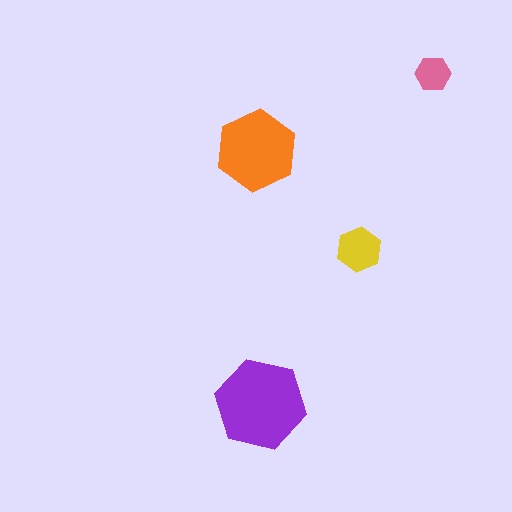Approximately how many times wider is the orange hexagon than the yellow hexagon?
About 2 times wider.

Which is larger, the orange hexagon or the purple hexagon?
The purple one.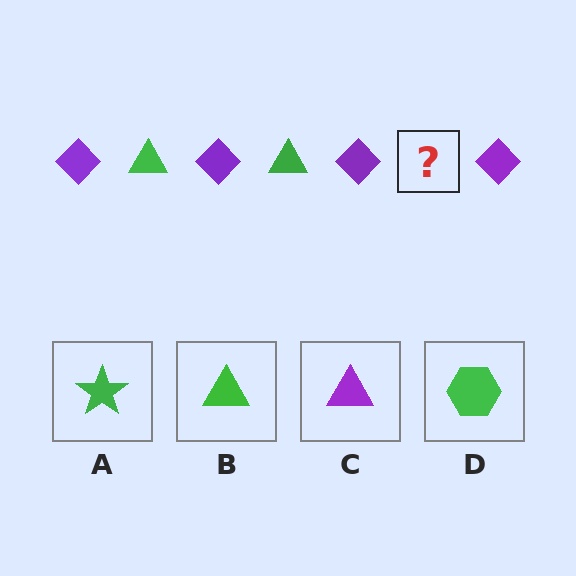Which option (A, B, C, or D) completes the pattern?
B.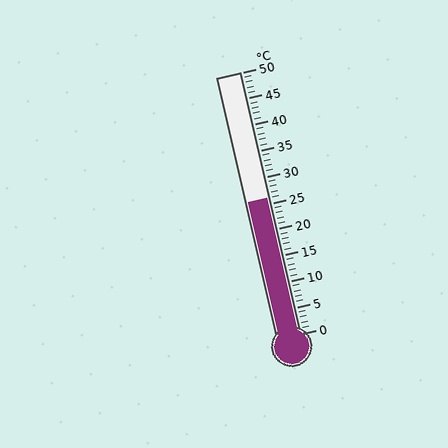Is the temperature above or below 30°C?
The temperature is below 30°C.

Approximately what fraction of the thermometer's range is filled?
The thermometer is filled to approximately 50% of its range.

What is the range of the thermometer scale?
The thermometer scale ranges from 0°C to 50°C.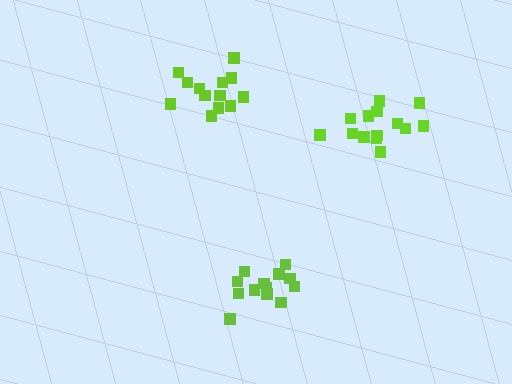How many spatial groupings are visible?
There are 3 spatial groupings.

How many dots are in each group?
Group 1: 14 dots, Group 2: 13 dots, Group 3: 13 dots (40 total).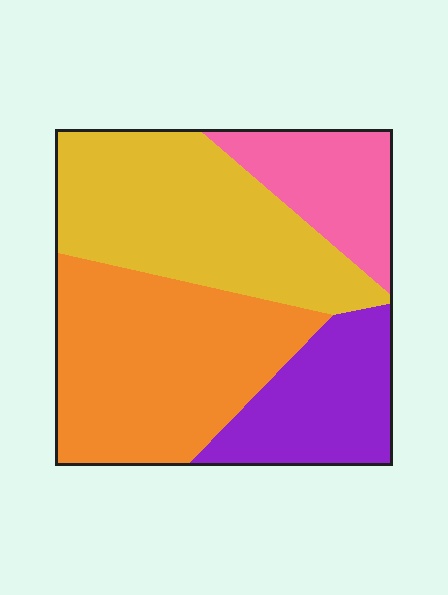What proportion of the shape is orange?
Orange takes up about one third (1/3) of the shape.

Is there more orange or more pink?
Orange.